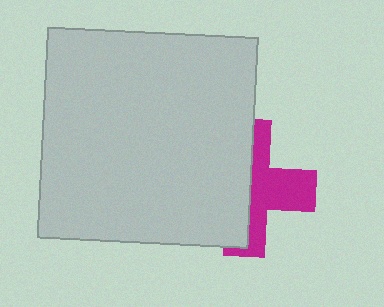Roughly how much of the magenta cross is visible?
About half of it is visible (roughly 45%).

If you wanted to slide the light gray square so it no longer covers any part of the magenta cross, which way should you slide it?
Slide it left — that is the most direct way to separate the two shapes.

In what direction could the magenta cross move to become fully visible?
The magenta cross could move right. That would shift it out from behind the light gray square entirely.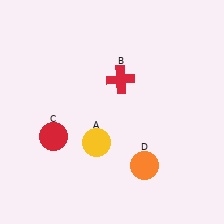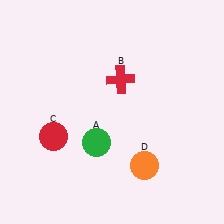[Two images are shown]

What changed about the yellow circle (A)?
In Image 1, A is yellow. In Image 2, it changed to green.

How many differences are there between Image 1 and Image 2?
There is 1 difference between the two images.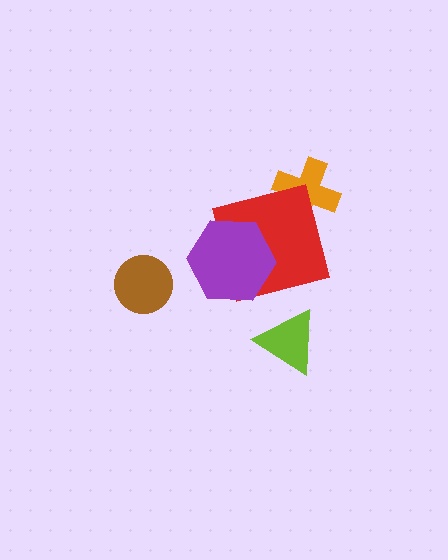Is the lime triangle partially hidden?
No, no other shape covers it.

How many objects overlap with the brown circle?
0 objects overlap with the brown circle.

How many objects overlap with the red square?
2 objects overlap with the red square.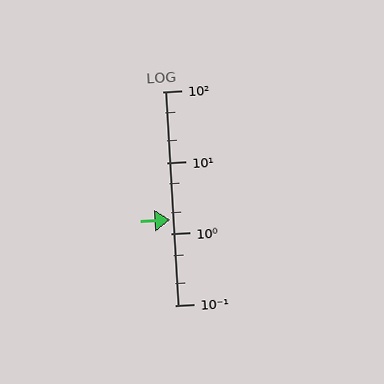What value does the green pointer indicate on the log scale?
The pointer indicates approximately 1.6.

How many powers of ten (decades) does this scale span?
The scale spans 3 decades, from 0.1 to 100.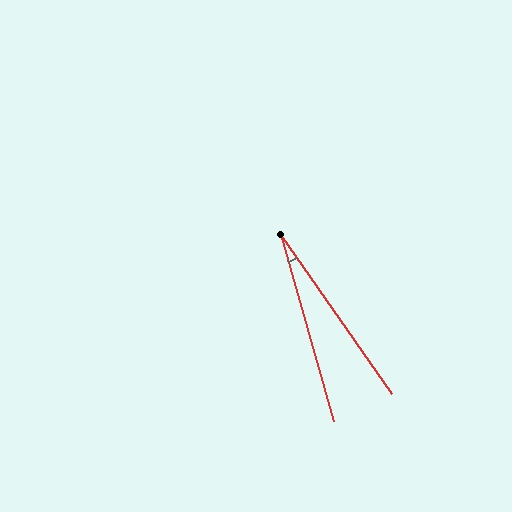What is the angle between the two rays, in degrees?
Approximately 19 degrees.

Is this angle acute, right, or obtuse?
It is acute.